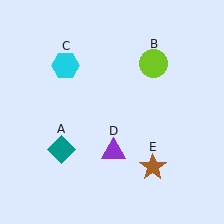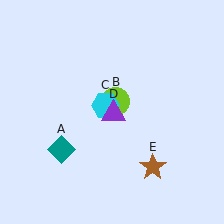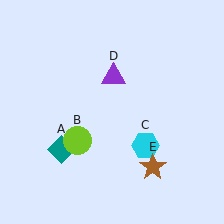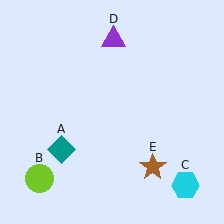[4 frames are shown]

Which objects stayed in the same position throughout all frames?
Teal diamond (object A) and brown star (object E) remained stationary.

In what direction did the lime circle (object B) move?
The lime circle (object B) moved down and to the left.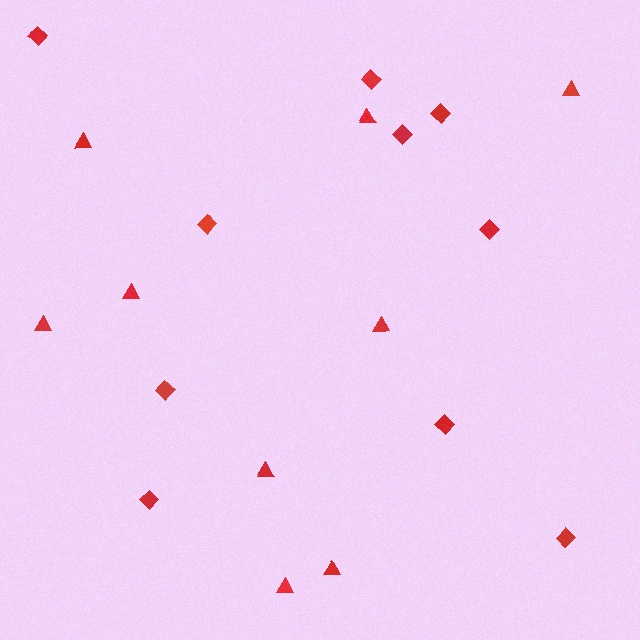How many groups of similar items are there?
There are 2 groups: one group of triangles (9) and one group of diamonds (10).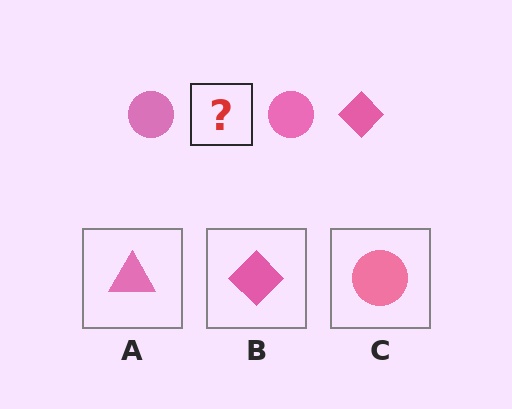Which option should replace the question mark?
Option B.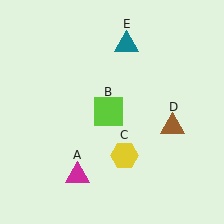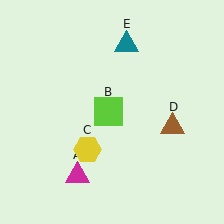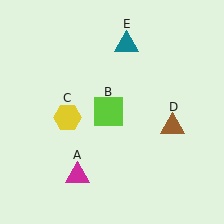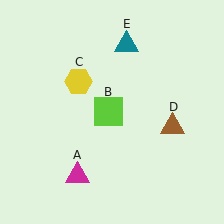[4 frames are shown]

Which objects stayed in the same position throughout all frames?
Magenta triangle (object A) and lime square (object B) and brown triangle (object D) and teal triangle (object E) remained stationary.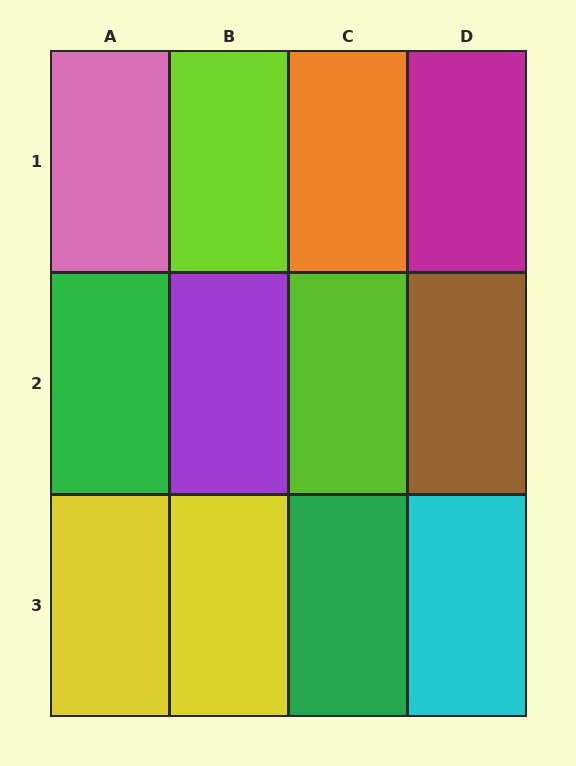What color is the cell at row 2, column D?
Brown.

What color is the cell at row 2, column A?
Green.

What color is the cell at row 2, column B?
Purple.